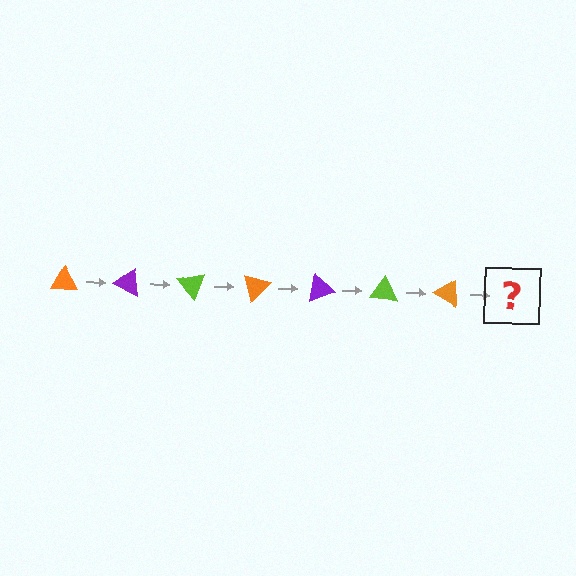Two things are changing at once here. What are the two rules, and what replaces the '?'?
The two rules are that it rotates 25 degrees each step and the color cycles through orange, purple, and lime. The '?' should be a purple triangle, rotated 175 degrees from the start.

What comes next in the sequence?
The next element should be a purple triangle, rotated 175 degrees from the start.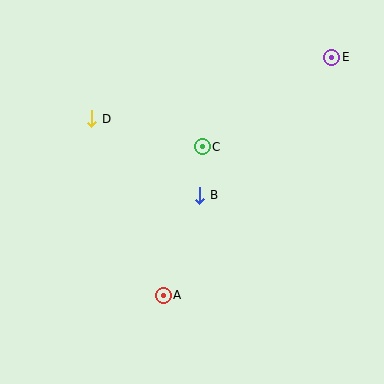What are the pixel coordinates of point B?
Point B is at (200, 195).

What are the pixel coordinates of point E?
Point E is at (332, 57).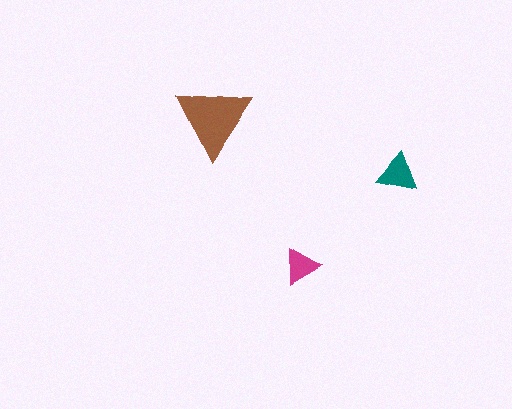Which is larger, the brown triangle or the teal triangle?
The brown one.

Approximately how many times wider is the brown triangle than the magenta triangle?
About 2 times wider.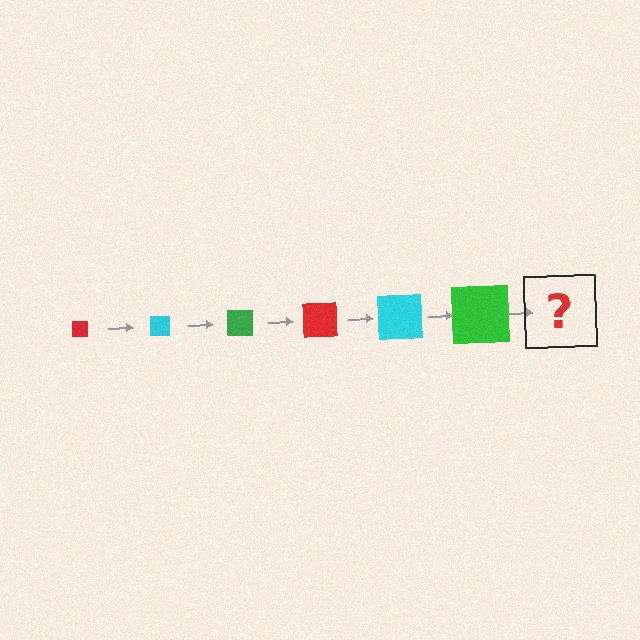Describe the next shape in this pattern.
It should be a red square, larger than the previous one.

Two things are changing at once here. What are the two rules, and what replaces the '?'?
The two rules are that the square grows larger each step and the color cycles through red, cyan, and green. The '?' should be a red square, larger than the previous one.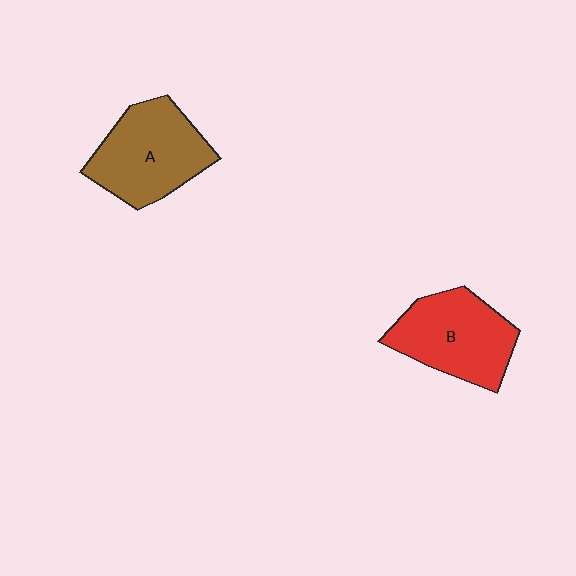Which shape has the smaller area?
Shape B (red).